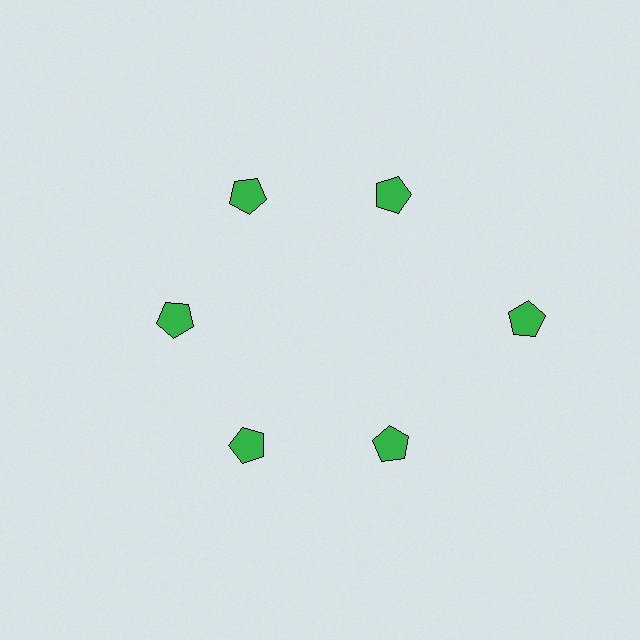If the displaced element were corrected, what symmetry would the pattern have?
It would have 6-fold rotational symmetry — the pattern would map onto itself every 60 degrees.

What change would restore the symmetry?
The symmetry would be restored by moving it inward, back onto the ring so that all 6 pentagons sit at equal angles and equal distance from the center.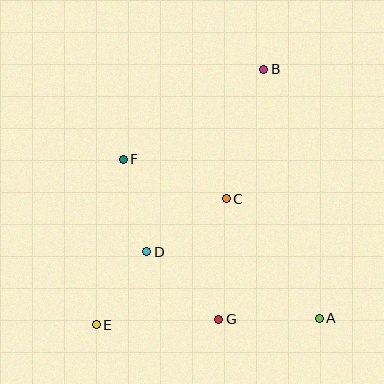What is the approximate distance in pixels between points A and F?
The distance between A and F is approximately 252 pixels.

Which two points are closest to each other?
Points D and E are closest to each other.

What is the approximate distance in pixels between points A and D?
The distance between A and D is approximately 185 pixels.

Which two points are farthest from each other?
Points B and E are farthest from each other.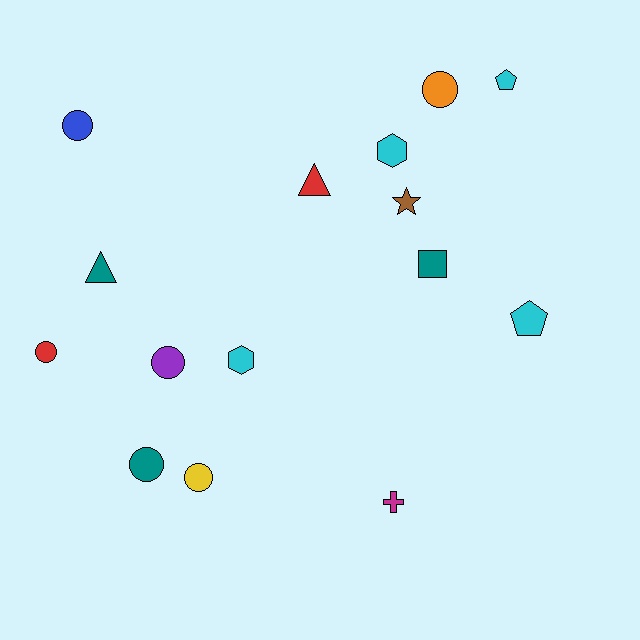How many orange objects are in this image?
There is 1 orange object.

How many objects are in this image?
There are 15 objects.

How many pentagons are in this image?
There are 2 pentagons.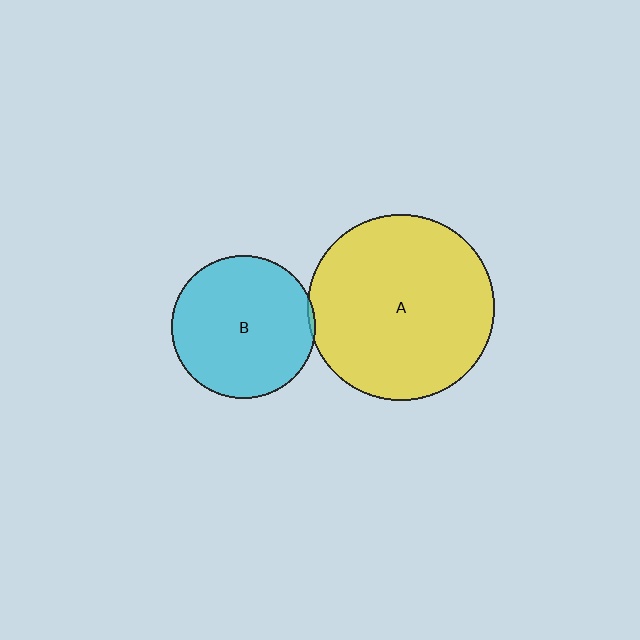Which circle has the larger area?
Circle A (yellow).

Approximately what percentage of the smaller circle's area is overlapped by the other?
Approximately 5%.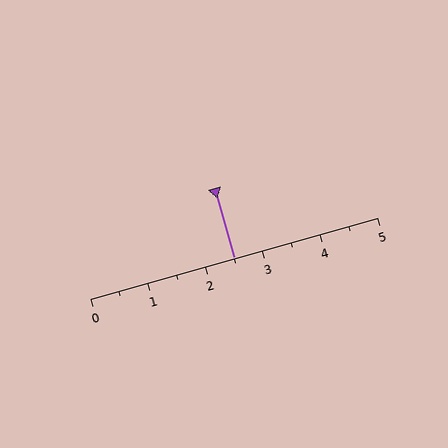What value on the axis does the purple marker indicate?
The marker indicates approximately 2.5.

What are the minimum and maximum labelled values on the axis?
The axis runs from 0 to 5.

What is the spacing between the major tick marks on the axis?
The major ticks are spaced 1 apart.